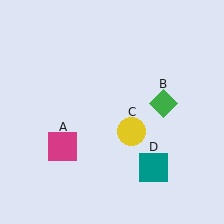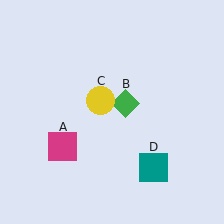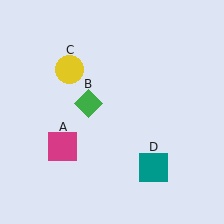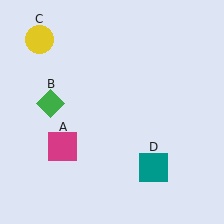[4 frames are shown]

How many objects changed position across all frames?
2 objects changed position: green diamond (object B), yellow circle (object C).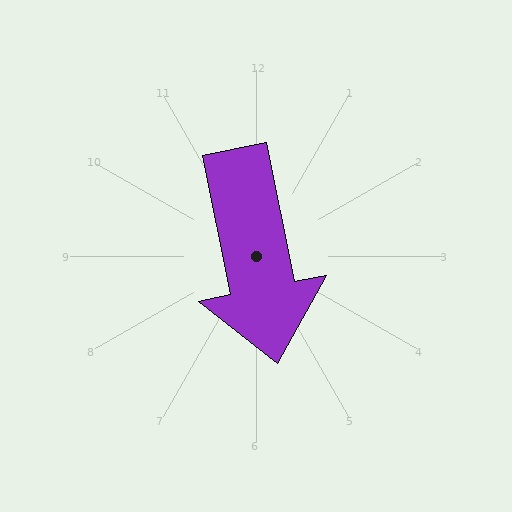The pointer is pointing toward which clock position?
Roughly 6 o'clock.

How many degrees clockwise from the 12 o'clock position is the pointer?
Approximately 169 degrees.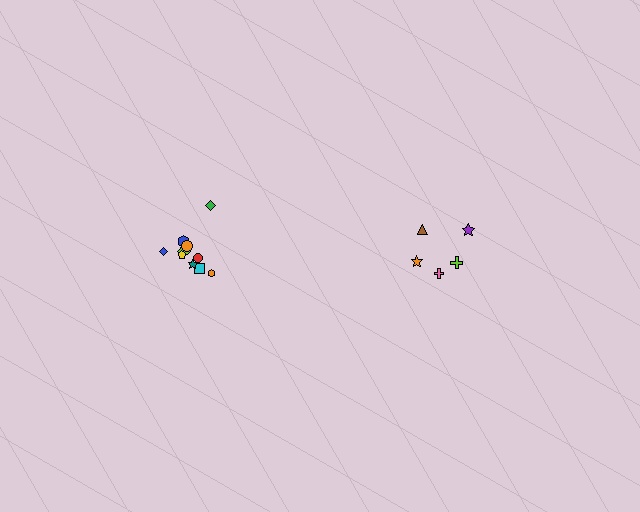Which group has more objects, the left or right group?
The left group.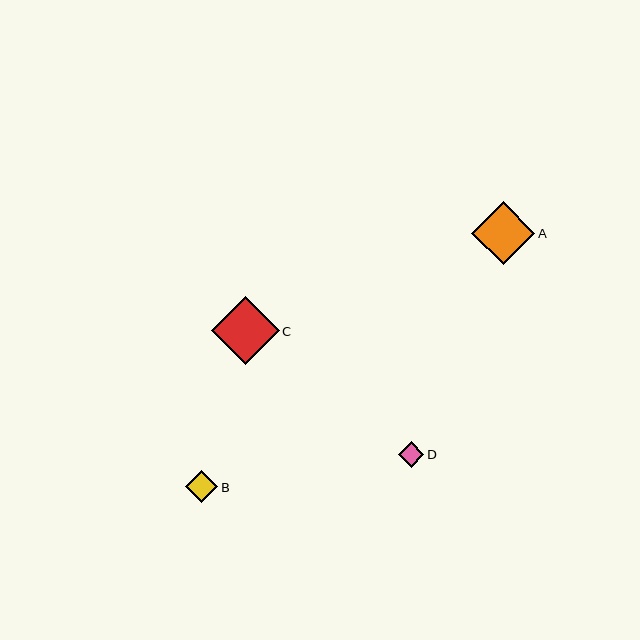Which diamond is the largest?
Diamond C is the largest with a size of approximately 68 pixels.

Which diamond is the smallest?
Diamond D is the smallest with a size of approximately 26 pixels.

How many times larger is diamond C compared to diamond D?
Diamond C is approximately 2.6 times the size of diamond D.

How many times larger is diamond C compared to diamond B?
Diamond C is approximately 2.1 times the size of diamond B.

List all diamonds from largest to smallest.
From largest to smallest: C, A, B, D.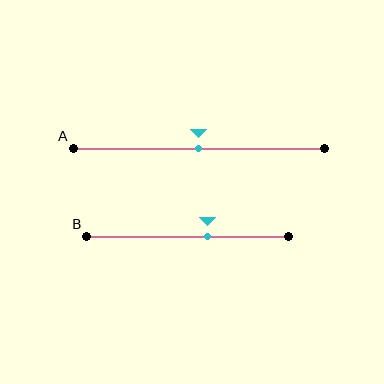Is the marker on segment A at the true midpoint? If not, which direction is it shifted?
Yes, the marker on segment A is at the true midpoint.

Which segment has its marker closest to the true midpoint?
Segment A has its marker closest to the true midpoint.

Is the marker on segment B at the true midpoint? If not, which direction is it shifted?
No, the marker on segment B is shifted to the right by about 10% of the segment length.